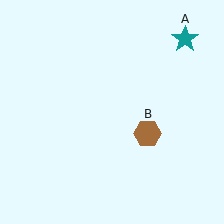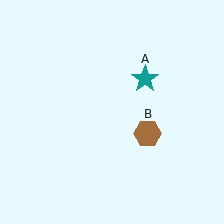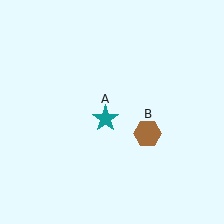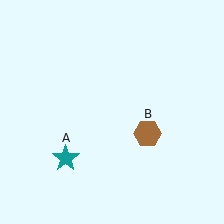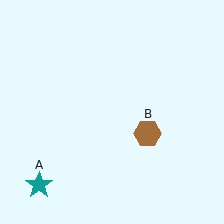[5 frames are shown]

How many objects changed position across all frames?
1 object changed position: teal star (object A).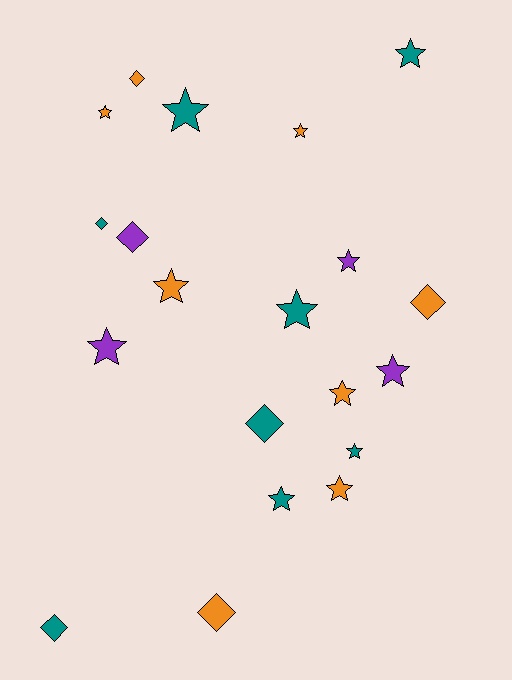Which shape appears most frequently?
Star, with 13 objects.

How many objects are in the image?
There are 20 objects.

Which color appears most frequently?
Orange, with 8 objects.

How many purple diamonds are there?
There is 1 purple diamond.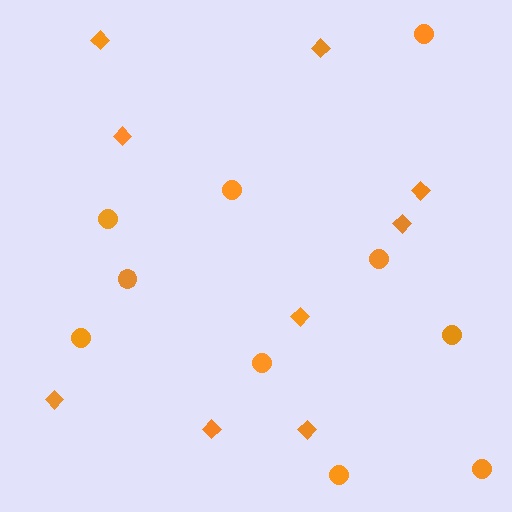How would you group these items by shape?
There are 2 groups: one group of diamonds (9) and one group of circles (10).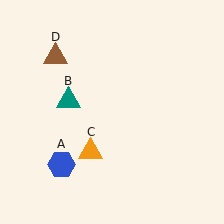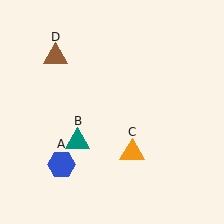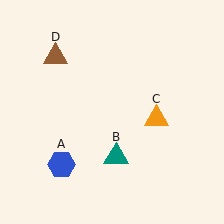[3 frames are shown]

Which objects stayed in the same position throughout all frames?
Blue hexagon (object A) and brown triangle (object D) remained stationary.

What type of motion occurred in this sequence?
The teal triangle (object B), orange triangle (object C) rotated counterclockwise around the center of the scene.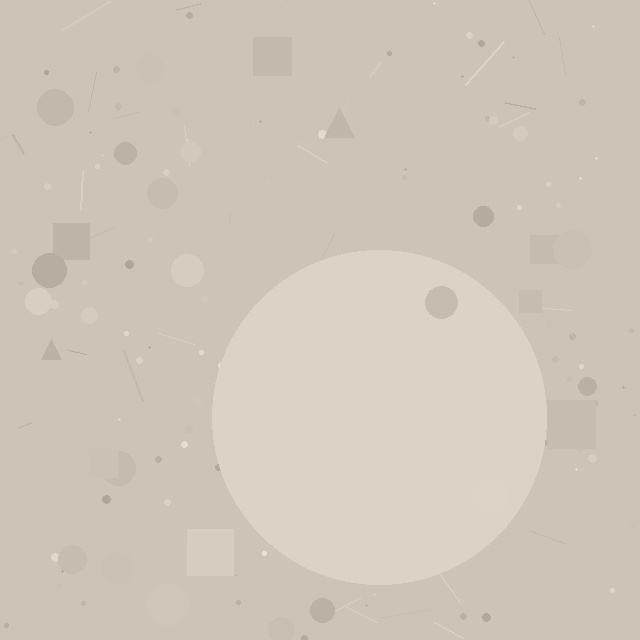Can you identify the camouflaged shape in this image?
The camouflaged shape is a circle.